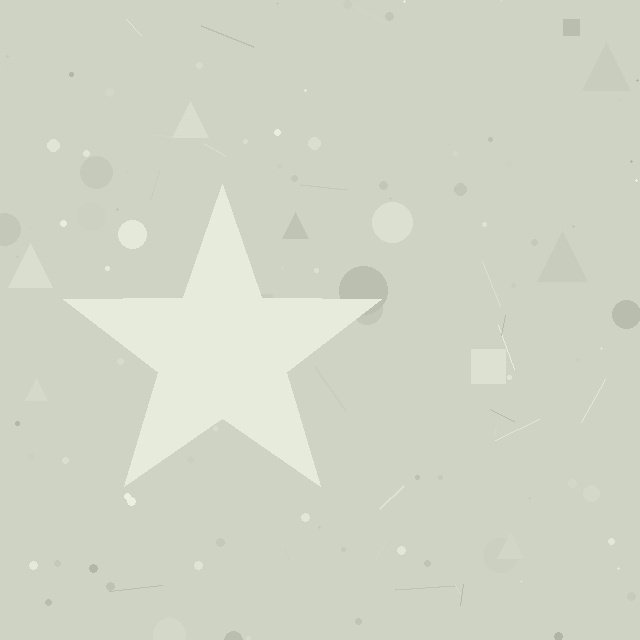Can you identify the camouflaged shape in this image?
The camouflaged shape is a star.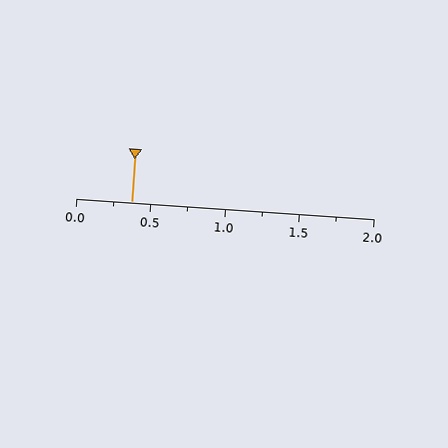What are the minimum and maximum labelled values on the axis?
The axis runs from 0.0 to 2.0.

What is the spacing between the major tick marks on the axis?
The major ticks are spaced 0.5 apart.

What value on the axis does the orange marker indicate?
The marker indicates approximately 0.38.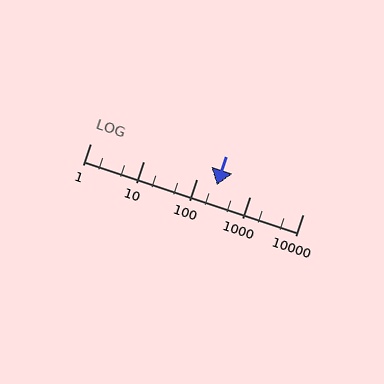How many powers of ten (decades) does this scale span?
The scale spans 4 decades, from 1 to 10000.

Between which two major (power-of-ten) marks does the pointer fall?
The pointer is between 100 and 1000.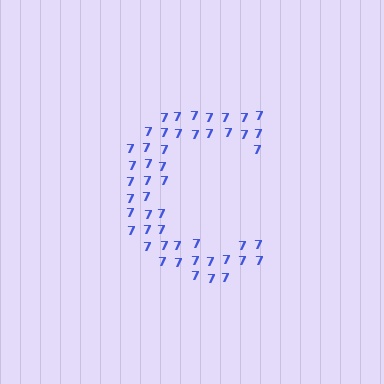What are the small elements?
The small elements are digit 7's.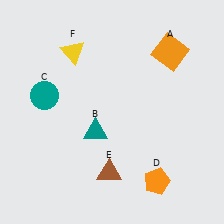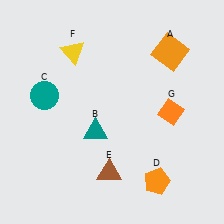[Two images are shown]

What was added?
An orange diamond (G) was added in Image 2.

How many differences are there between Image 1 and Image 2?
There is 1 difference between the two images.